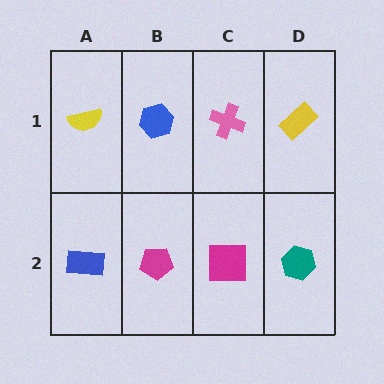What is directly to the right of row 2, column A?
A magenta pentagon.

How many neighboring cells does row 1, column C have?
3.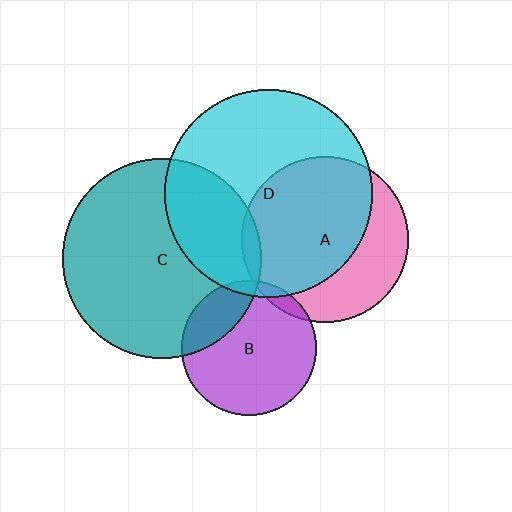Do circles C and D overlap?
Yes.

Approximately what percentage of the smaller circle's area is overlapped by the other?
Approximately 30%.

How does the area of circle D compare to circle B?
Approximately 2.4 times.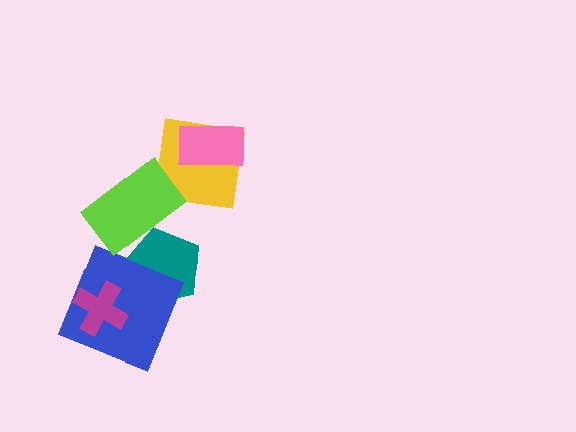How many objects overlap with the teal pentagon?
2 objects overlap with the teal pentagon.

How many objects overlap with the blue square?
2 objects overlap with the blue square.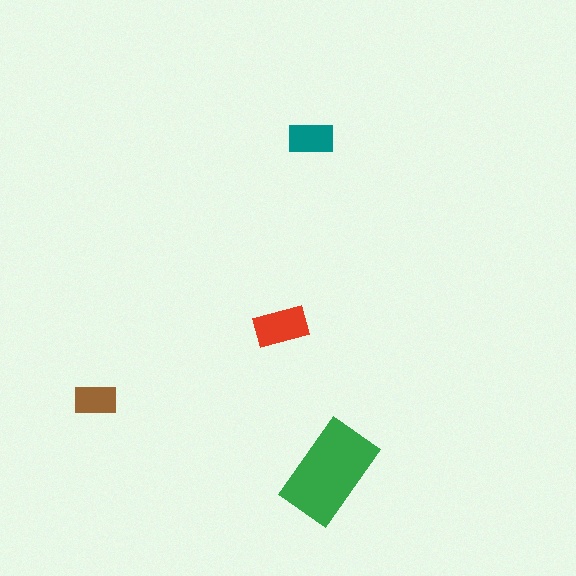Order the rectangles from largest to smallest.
the green one, the red one, the teal one, the brown one.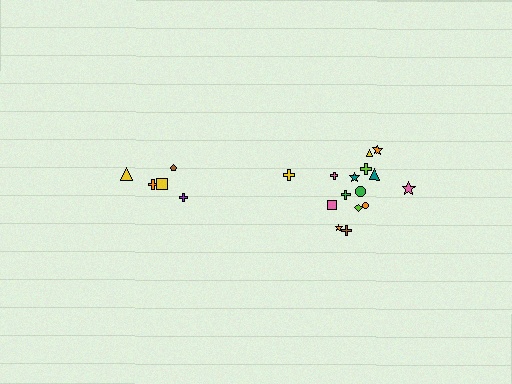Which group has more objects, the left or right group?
The right group.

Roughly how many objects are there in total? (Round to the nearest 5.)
Roughly 20 objects in total.